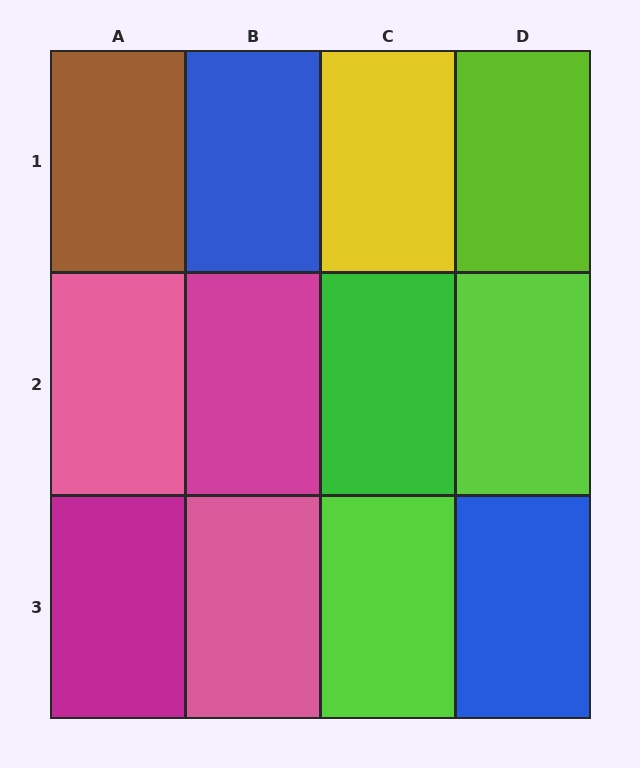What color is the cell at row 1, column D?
Lime.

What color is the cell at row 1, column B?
Blue.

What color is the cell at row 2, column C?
Green.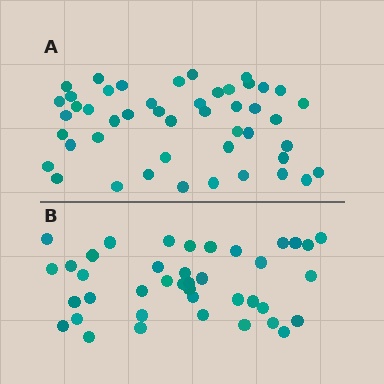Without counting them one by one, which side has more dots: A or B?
Region A (the top region) has more dots.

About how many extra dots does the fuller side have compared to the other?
Region A has roughly 8 or so more dots than region B.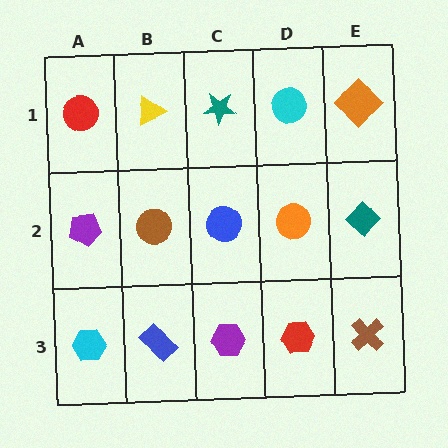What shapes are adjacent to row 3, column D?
An orange circle (row 2, column D), a purple hexagon (row 3, column C), a brown cross (row 3, column E).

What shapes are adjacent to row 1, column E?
A teal diamond (row 2, column E), a cyan circle (row 1, column D).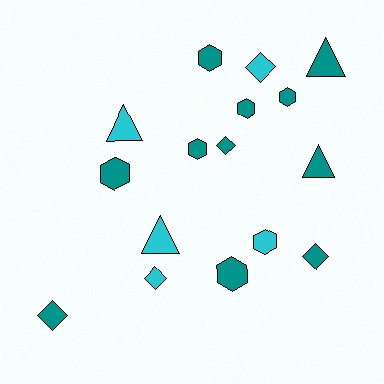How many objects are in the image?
There are 16 objects.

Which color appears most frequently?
Teal, with 11 objects.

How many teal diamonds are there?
There are 3 teal diamonds.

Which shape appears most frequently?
Hexagon, with 7 objects.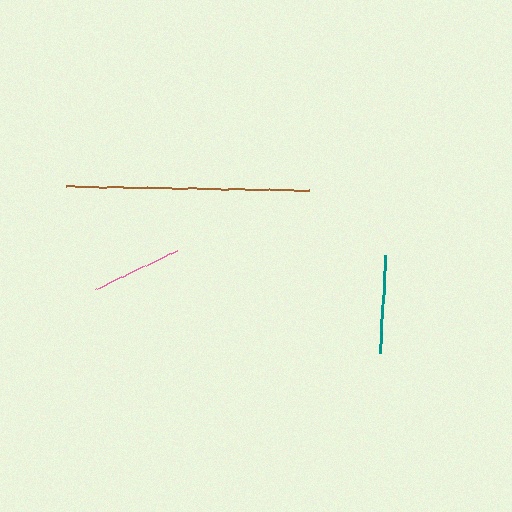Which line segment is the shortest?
The pink line is the shortest at approximately 91 pixels.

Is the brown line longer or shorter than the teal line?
The brown line is longer than the teal line.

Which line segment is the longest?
The brown line is the longest at approximately 243 pixels.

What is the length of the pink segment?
The pink segment is approximately 91 pixels long.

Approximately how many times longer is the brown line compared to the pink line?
The brown line is approximately 2.7 times the length of the pink line.